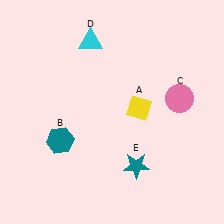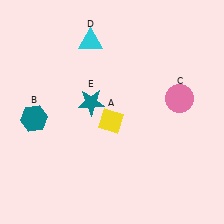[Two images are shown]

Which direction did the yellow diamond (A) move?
The yellow diamond (A) moved left.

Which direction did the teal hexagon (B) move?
The teal hexagon (B) moved left.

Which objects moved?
The objects that moved are: the yellow diamond (A), the teal hexagon (B), the teal star (E).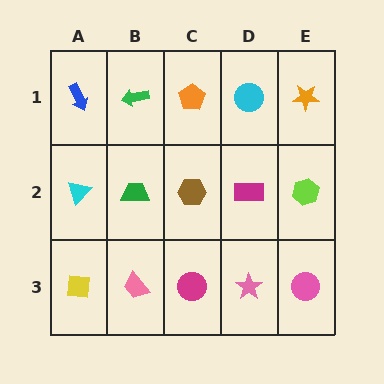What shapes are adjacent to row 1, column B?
A green trapezoid (row 2, column B), a blue arrow (row 1, column A), an orange pentagon (row 1, column C).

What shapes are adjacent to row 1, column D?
A magenta rectangle (row 2, column D), an orange pentagon (row 1, column C), an orange star (row 1, column E).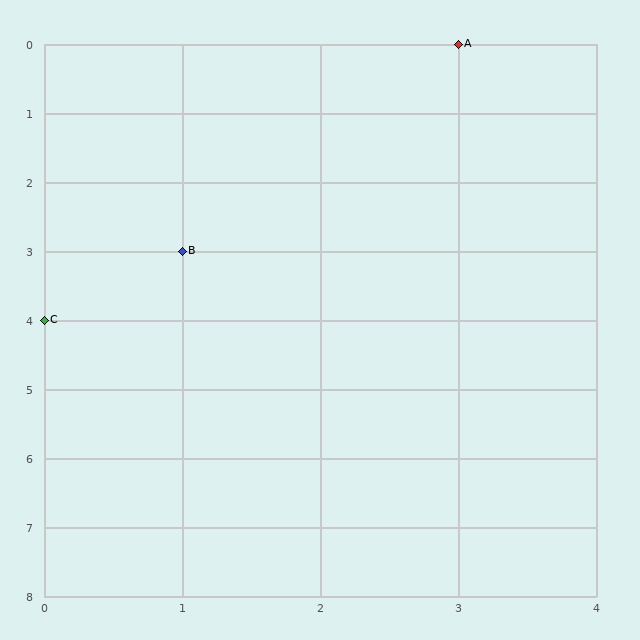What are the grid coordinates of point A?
Point A is at grid coordinates (3, 0).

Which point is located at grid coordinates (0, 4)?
Point C is at (0, 4).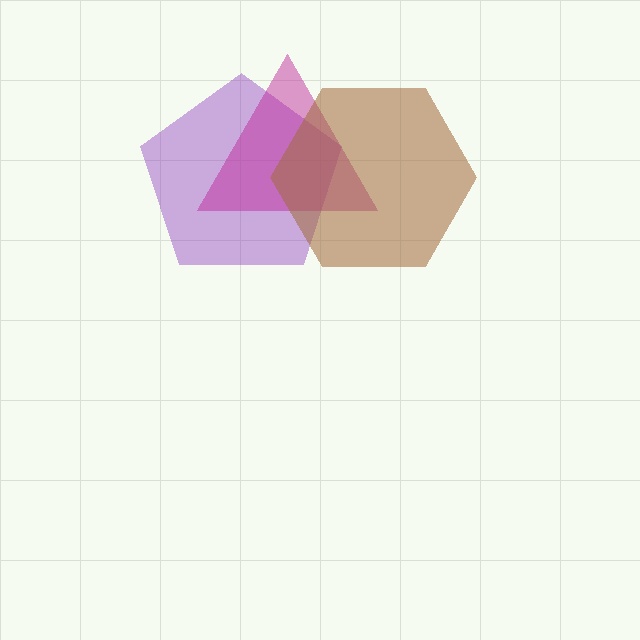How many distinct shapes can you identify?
There are 3 distinct shapes: a purple pentagon, a magenta triangle, a brown hexagon.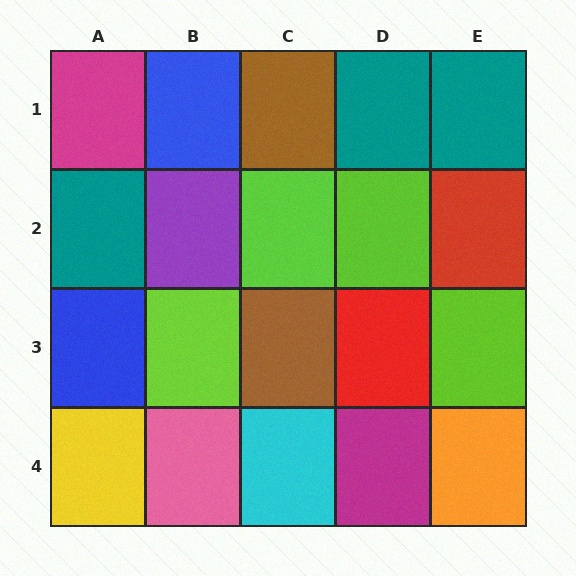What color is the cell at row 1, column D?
Teal.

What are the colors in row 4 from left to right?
Yellow, pink, cyan, magenta, orange.